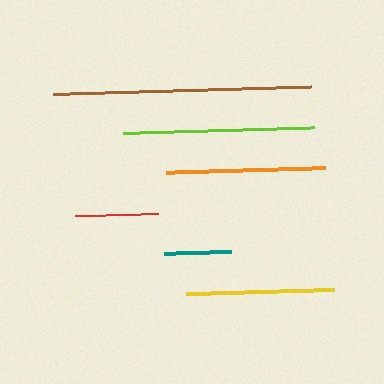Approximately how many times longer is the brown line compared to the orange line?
The brown line is approximately 1.6 times the length of the orange line.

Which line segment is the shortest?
The teal line is the shortest at approximately 67 pixels.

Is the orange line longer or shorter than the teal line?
The orange line is longer than the teal line.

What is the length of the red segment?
The red segment is approximately 82 pixels long.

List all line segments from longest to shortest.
From longest to shortest: brown, lime, orange, yellow, red, teal.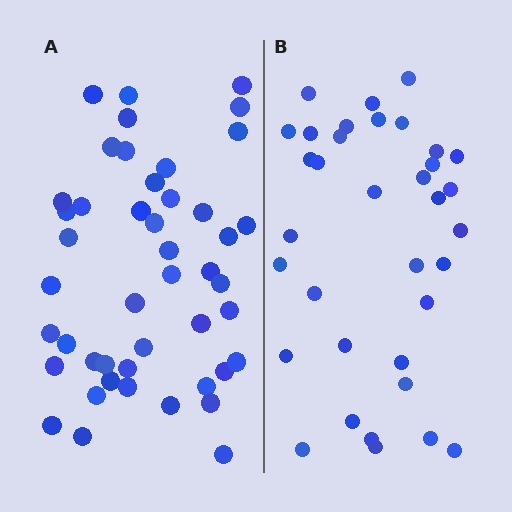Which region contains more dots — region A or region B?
Region A (the left region) has more dots.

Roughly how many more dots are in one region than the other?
Region A has roughly 12 or so more dots than region B.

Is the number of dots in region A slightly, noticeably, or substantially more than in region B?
Region A has noticeably more, but not dramatically so. The ratio is roughly 1.3 to 1.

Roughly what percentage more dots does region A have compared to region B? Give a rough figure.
About 30% more.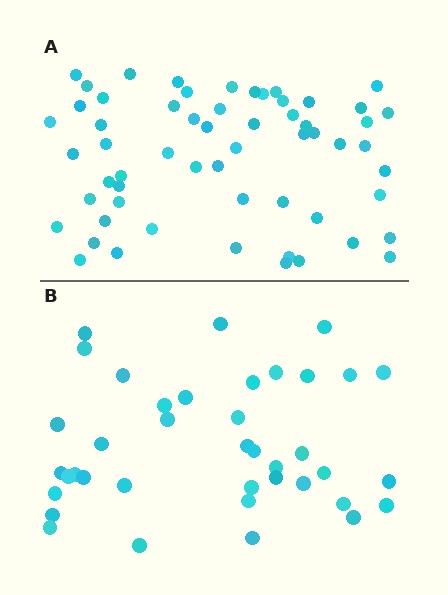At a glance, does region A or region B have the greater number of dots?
Region A (the top region) has more dots.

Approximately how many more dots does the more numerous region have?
Region A has approximately 20 more dots than region B.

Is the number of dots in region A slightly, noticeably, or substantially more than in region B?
Region A has substantially more. The ratio is roughly 1.5 to 1.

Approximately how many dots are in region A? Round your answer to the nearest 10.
About 60 dots. (The exact count is 59, which rounds to 60.)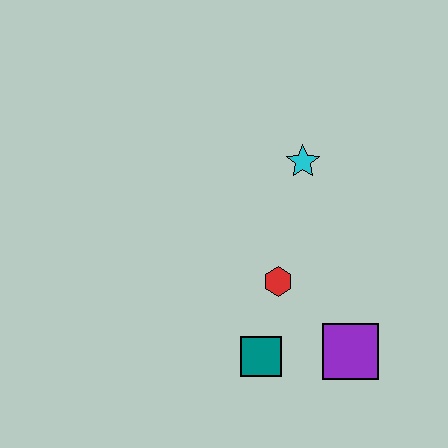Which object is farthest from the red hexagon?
The cyan star is farthest from the red hexagon.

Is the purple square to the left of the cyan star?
No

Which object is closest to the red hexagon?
The teal square is closest to the red hexagon.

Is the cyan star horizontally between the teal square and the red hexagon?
No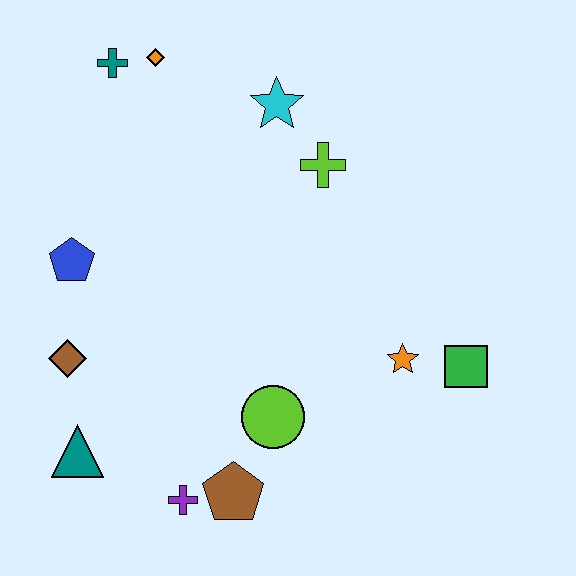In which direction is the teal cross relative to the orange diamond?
The teal cross is to the left of the orange diamond.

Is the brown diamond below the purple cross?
No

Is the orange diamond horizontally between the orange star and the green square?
No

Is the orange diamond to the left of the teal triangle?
No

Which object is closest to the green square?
The orange star is closest to the green square.